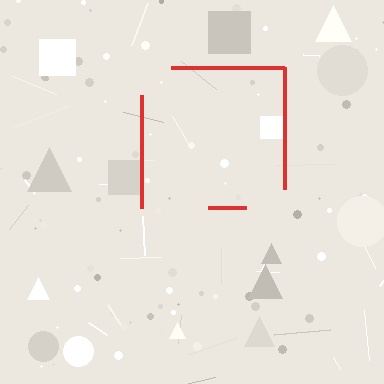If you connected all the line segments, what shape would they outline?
They would outline a square.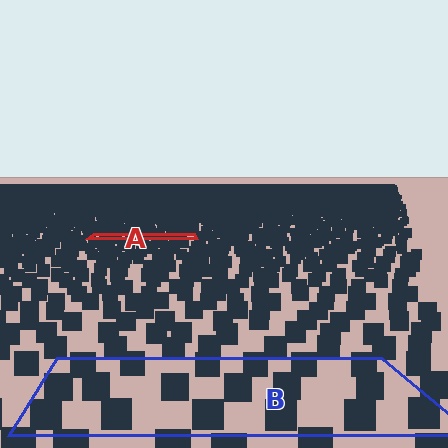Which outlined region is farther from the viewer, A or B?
Region A is farther from the viewer — the texture elements inside it appear smaller and more densely packed.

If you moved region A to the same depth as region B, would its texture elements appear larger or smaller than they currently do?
They would appear larger. At a closer depth, the same texture elements are projected at a bigger on-screen size.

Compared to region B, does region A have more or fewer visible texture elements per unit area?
Region A has more texture elements per unit area — they are packed more densely because it is farther away.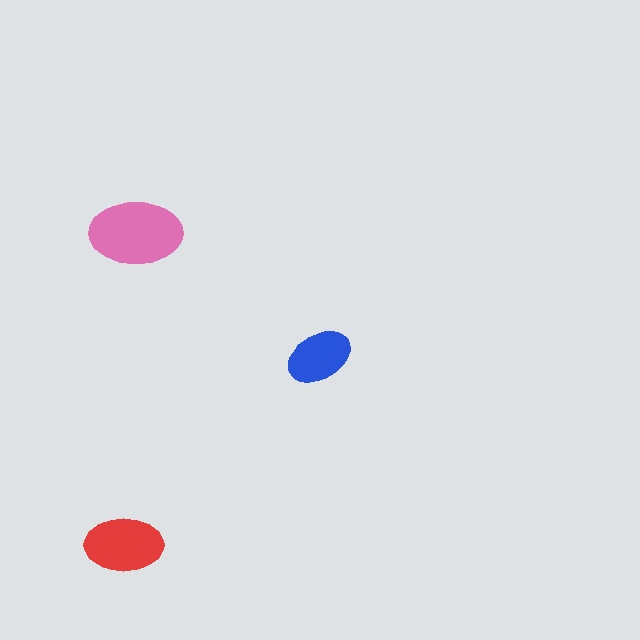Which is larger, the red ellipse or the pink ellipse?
The pink one.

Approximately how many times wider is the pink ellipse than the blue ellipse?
About 1.5 times wider.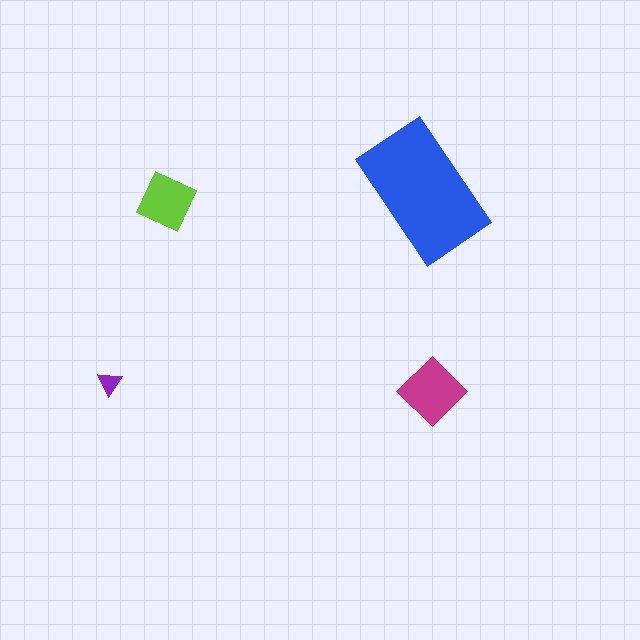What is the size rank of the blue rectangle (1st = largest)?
1st.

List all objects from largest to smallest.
The blue rectangle, the magenta diamond, the lime square, the purple triangle.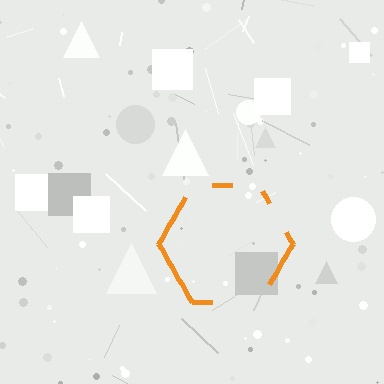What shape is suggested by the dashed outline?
The dashed outline suggests a hexagon.